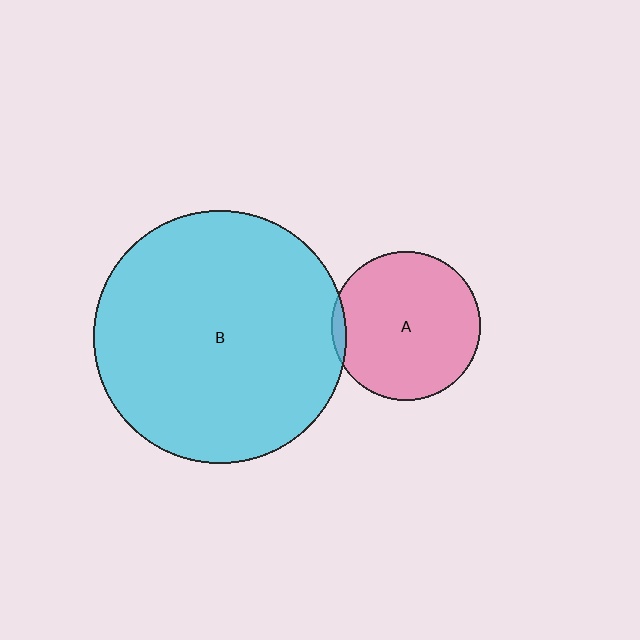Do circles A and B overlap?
Yes.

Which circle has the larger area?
Circle B (cyan).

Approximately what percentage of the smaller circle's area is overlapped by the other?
Approximately 5%.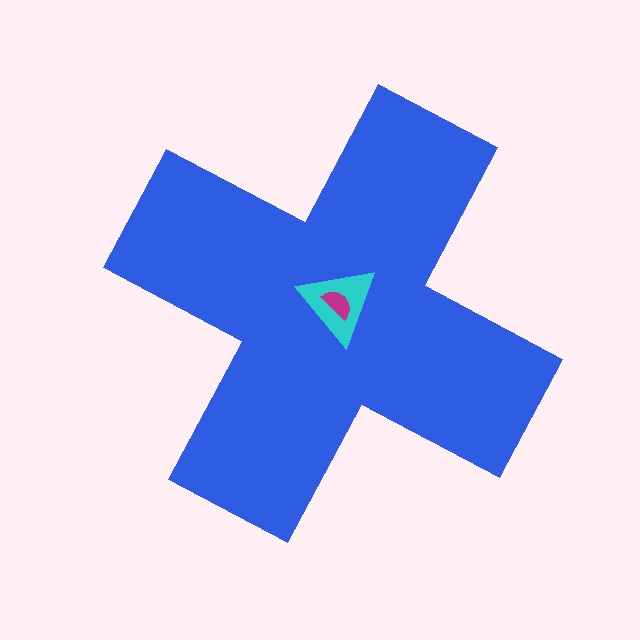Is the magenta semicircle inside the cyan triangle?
Yes.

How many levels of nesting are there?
3.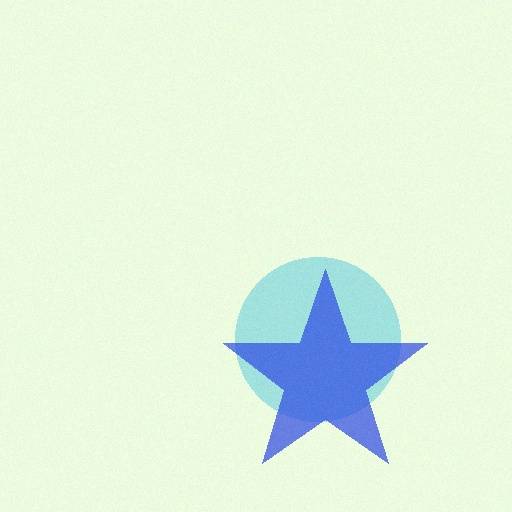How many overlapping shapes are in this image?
There are 2 overlapping shapes in the image.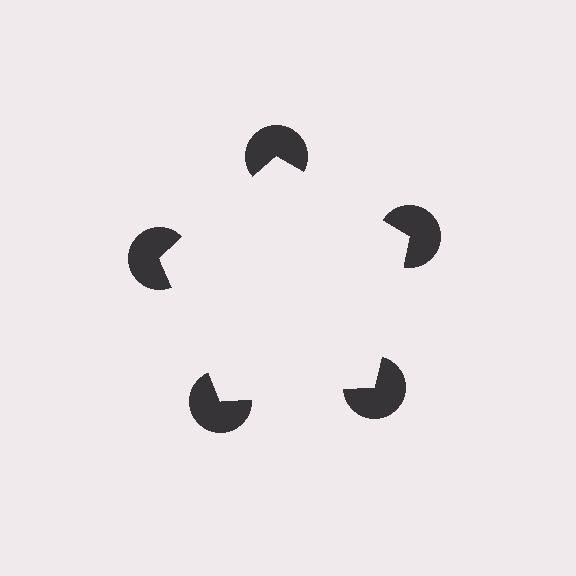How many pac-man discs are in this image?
There are 5 — one at each vertex of the illusory pentagon.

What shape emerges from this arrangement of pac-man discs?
An illusory pentagon — its edges are inferred from the aligned wedge cuts in the pac-man discs, not physically drawn.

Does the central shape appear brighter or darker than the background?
It typically appears slightly brighter than the background, even though no actual brightness change is drawn.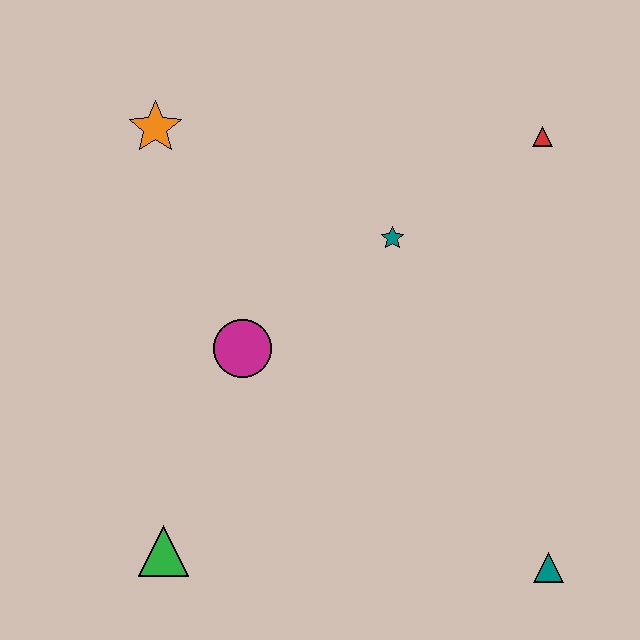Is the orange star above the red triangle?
Yes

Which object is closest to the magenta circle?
The teal star is closest to the magenta circle.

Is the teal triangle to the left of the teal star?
No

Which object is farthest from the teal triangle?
The orange star is farthest from the teal triangle.